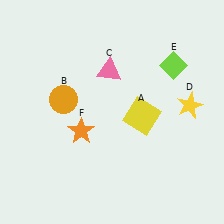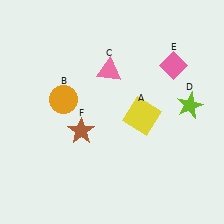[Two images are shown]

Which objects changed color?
D changed from yellow to lime. E changed from lime to pink. F changed from orange to brown.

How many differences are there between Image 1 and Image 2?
There are 3 differences between the two images.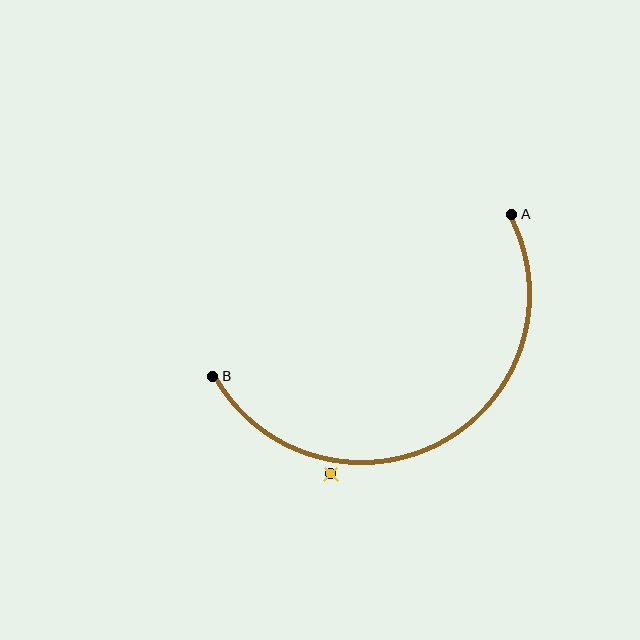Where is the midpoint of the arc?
The arc midpoint is the point on the curve farthest from the straight line joining A and B. It sits below that line.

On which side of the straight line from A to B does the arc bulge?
The arc bulges below the straight line connecting A and B.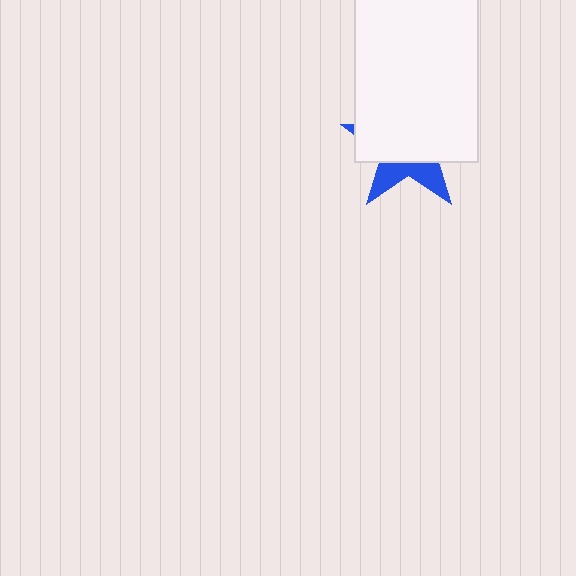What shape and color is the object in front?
The object in front is a white rectangle.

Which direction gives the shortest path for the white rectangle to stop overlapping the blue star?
Moving up gives the shortest separation.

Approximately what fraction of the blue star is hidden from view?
Roughly 70% of the blue star is hidden behind the white rectangle.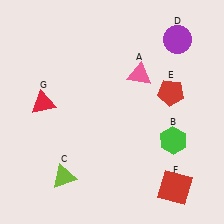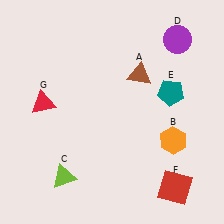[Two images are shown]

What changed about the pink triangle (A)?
In Image 1, A is pink. In Image 2, it changed to brown.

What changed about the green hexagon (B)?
In Image 1, B is green. In Image 2, it changed to orange.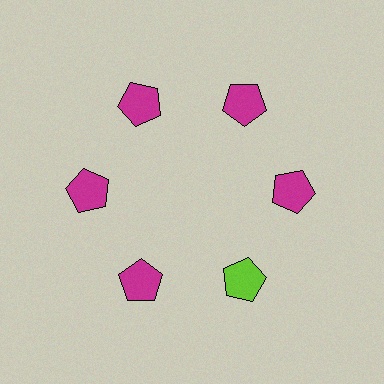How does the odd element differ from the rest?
It has a different color: lime instead of magenta.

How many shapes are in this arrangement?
There are 6 shapes arranged in a ring pattern.